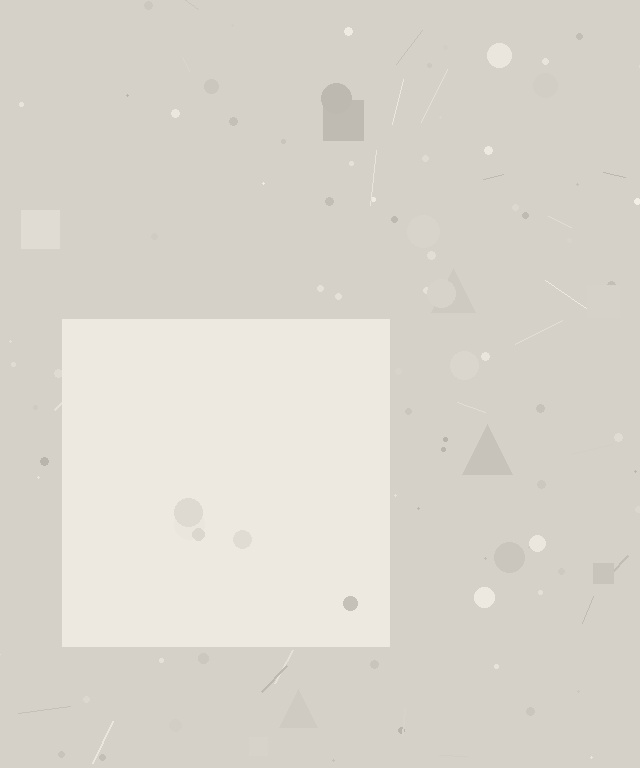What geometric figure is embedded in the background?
A square is embedded in the background.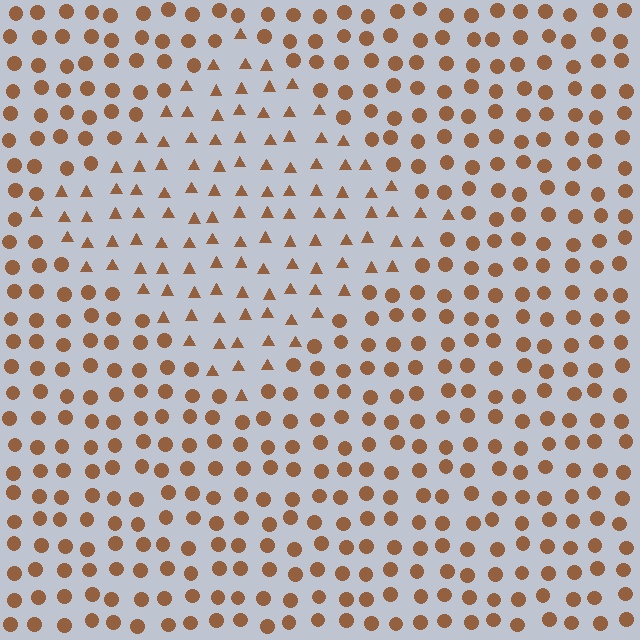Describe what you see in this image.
The image is filled with small brown elements arranged in a uniform grid. A diamond-shaped region contains triangles, while the surrounding area contains circles. The boundary is defined purely by the change in element shape.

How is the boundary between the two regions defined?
The boundary is defined by a change in element shape: triangles inside vs. circles outside. All elements share the same color and spacing.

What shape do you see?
I see a diamond.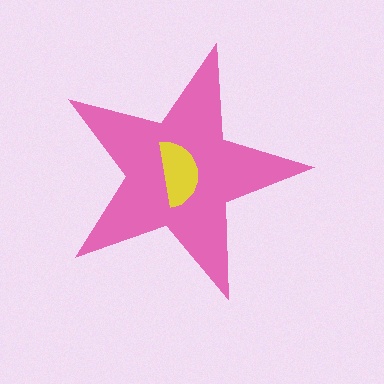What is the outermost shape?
The pink star.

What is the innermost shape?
The yellow semicircle.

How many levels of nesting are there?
2.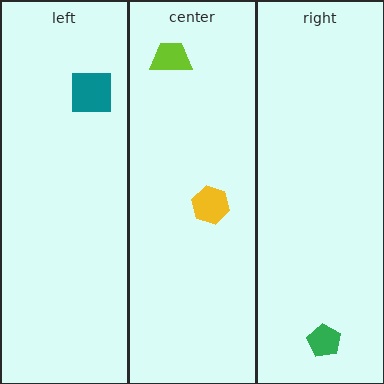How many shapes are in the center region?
2.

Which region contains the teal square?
The left region.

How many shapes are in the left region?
1.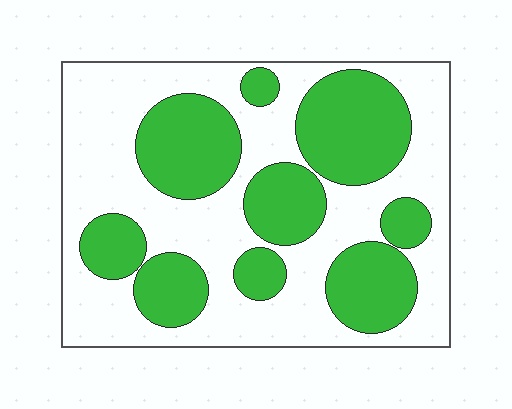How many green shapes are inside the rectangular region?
9.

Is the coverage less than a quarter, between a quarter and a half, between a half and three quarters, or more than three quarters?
Between a quarter and a half.